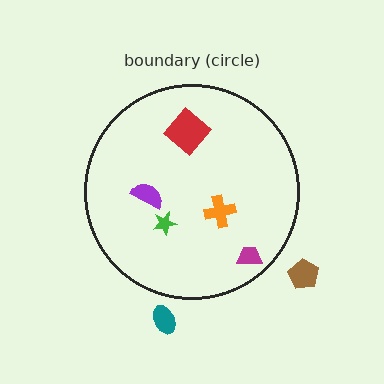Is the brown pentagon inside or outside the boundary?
Outside.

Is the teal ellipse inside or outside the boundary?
Outside.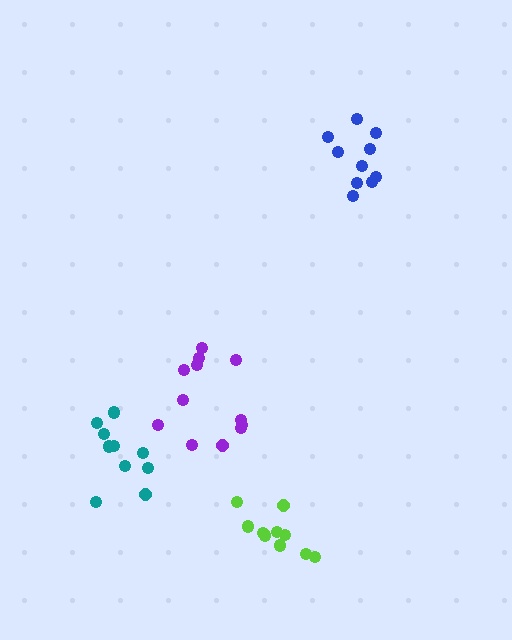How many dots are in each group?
Group 1: 10 dots, Group 2: 10 dots, Group 3: 10 dots, Group 4: 12 dots (42 total).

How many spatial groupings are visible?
There are 4 spatial groupings.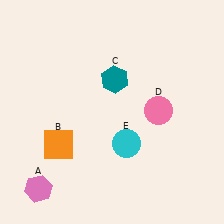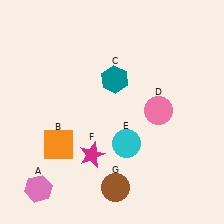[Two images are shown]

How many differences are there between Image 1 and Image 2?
There are 2 differences between the two images.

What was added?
A magenta star (F), a brown circle (G) were added in Image 2.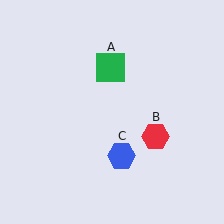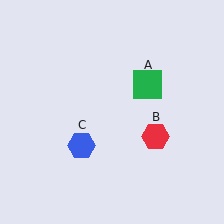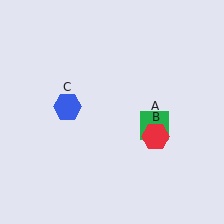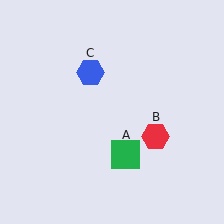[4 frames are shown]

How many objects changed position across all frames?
2 objects changed position: green square (object A), blue hexagon (object C).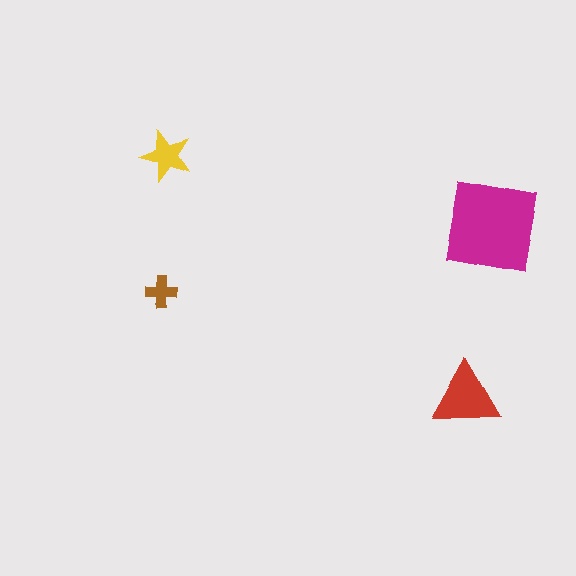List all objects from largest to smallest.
The magenta square, the red triangle, the yellow star, the brown cross.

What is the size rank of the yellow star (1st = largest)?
3rd.